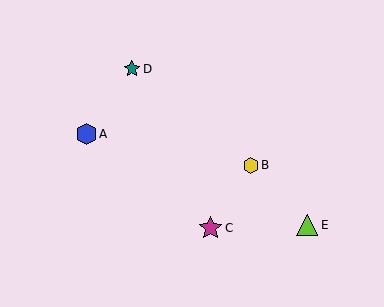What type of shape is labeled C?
Shape C is a magenta star.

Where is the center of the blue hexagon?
The center of the blue hexagon is at (86, 134).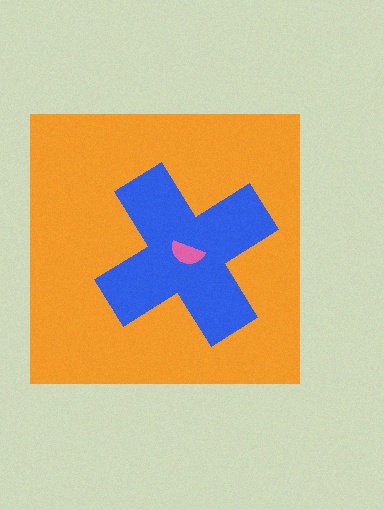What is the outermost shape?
The orange square.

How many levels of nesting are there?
3.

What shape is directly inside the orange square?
The blue cross.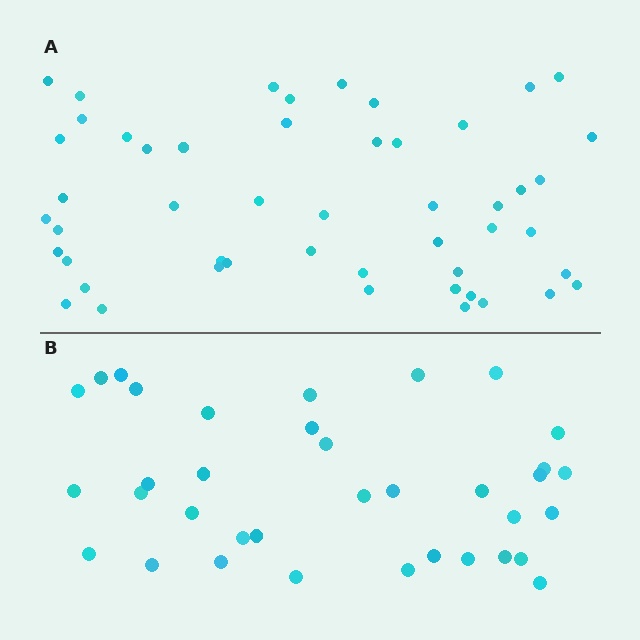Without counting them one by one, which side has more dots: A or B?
Region A (the top region) has more dots.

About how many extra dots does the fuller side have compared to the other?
Region A has approximately 15 more dots than region B.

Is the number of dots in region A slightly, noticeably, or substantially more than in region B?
Region A has noticeably more, but not dramatically so. The ratio is roughly 1.4 to 1.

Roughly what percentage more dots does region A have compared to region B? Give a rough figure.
About 40% more.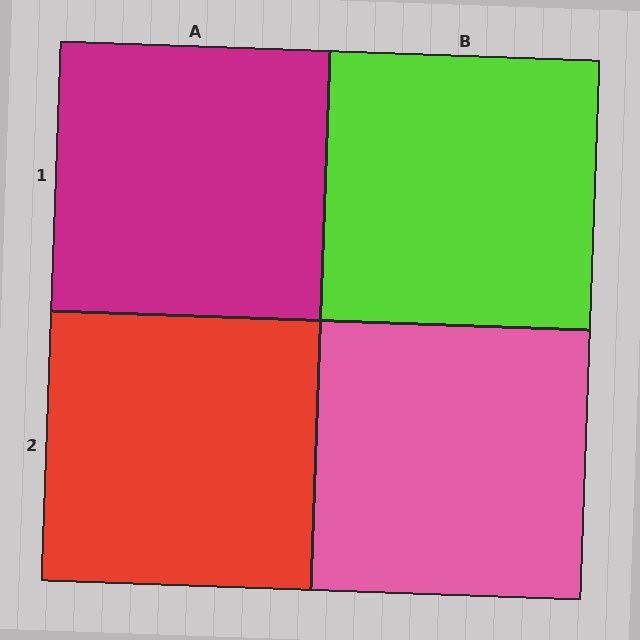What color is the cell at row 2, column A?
Red.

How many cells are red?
1 cell is red.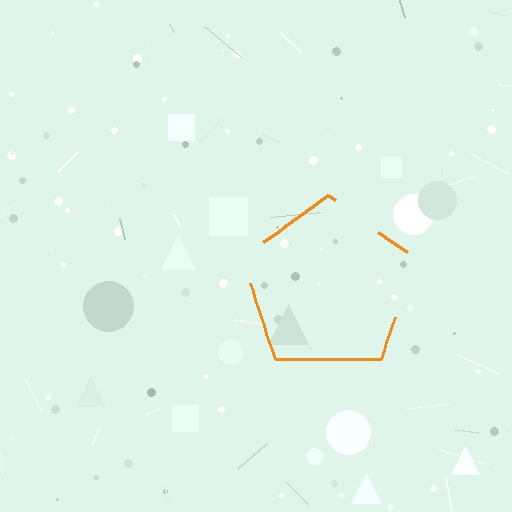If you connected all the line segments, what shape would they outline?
They would outline a pentagon.